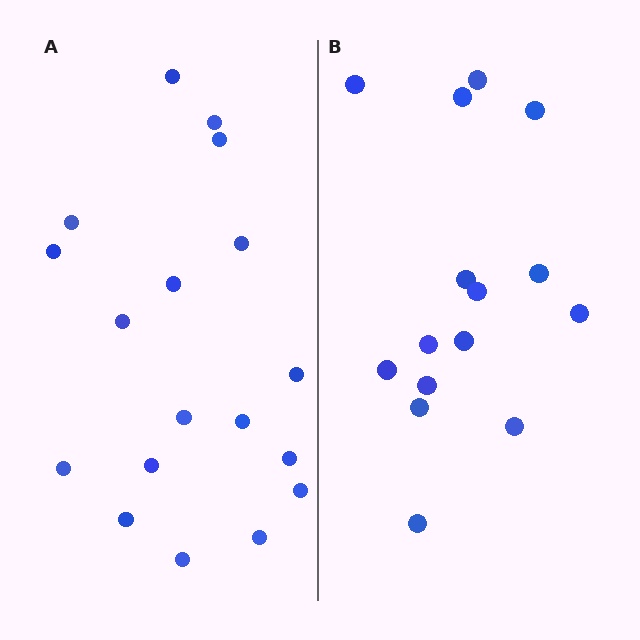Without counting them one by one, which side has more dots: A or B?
Region A (the left region) has more dots.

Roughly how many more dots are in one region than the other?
Region A has just a few more — roughly 2 or 3 more dots than region B.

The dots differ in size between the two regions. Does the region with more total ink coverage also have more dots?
No. Region B has more total ink coverage because its dots are larger, but region A actually contains more individual dots. Total area can be misleading — the number of items is what matters here.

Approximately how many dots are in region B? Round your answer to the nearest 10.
About 20 dots. (The exact count is 15, which rounds to 20.)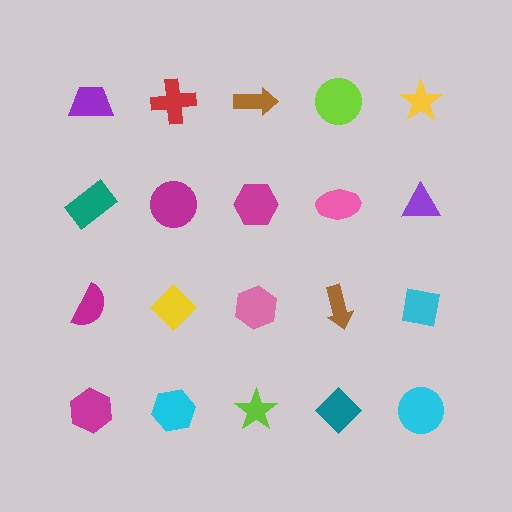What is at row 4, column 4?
A teal diamond.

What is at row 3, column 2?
A yellow diamond.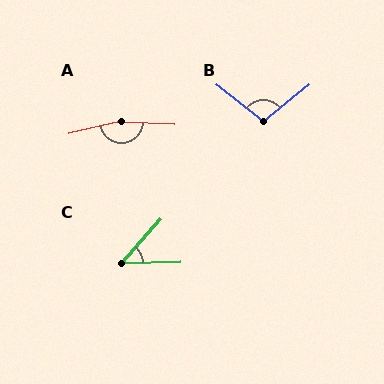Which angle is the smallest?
C, at approximately 47 degrees.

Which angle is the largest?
A, at approximately 164 degrees.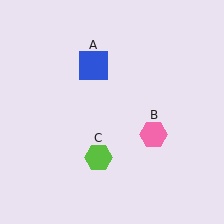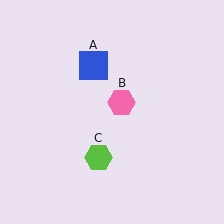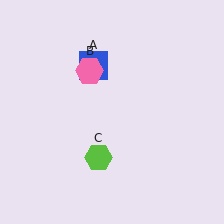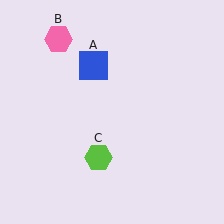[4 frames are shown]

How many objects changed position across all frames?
1 object changed position: pink hexagon (object B).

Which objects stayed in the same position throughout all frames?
Blue square (object A) and lime hexagon (object C) remained stationary.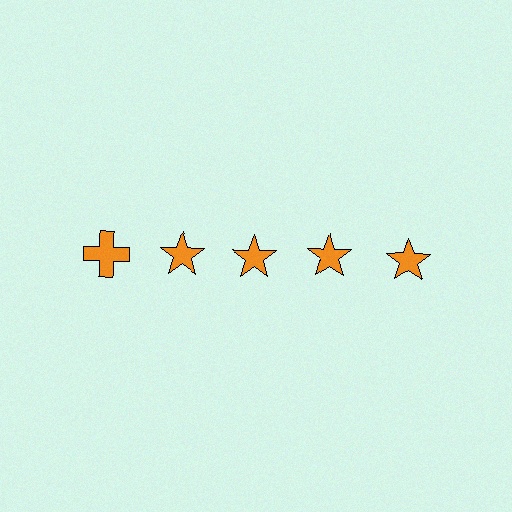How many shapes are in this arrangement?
There are 5 shapes arranged in a grid pattern.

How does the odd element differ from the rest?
It has a different shape: cross instead of star.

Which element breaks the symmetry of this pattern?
The orange cross in the top row, leftmost column breaks the symmetry. All other shapes are orange stars.